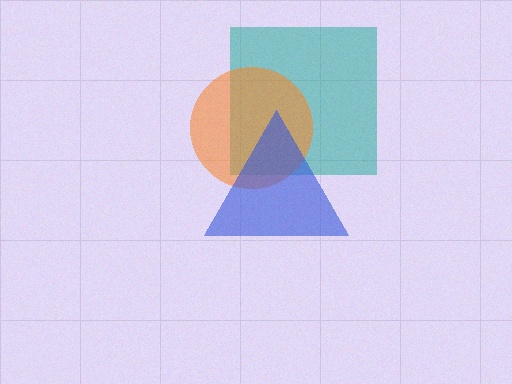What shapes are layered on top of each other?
The layered shapes are: a teal square, an orange circle, a blue triangle.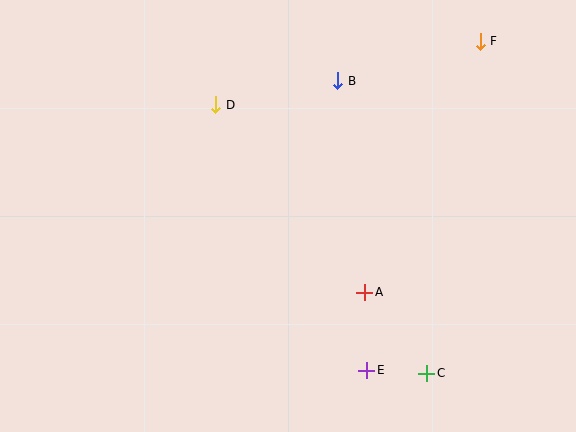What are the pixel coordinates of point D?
Point D is at (216, 105).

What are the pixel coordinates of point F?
Point F is at (480, 41).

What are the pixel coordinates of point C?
Point C is at (427, 373).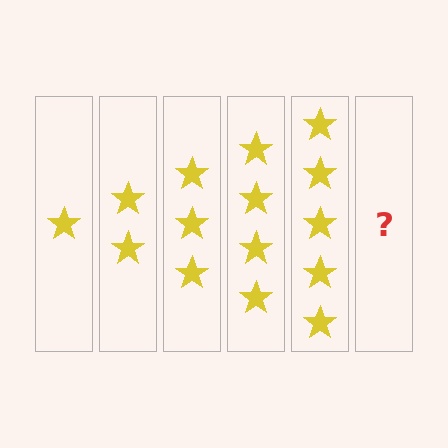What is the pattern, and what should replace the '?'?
The pattern is that each step adds one more star. The '?' should be 6 stars.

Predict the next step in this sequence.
The next step is 6 stars.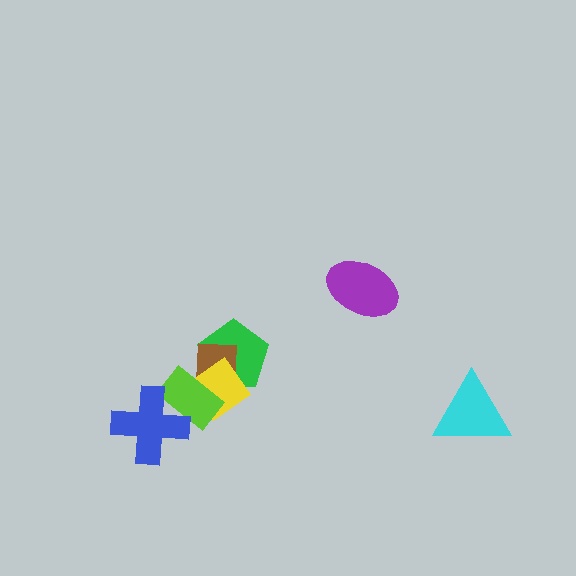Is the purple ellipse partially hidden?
No, no other shape covers it.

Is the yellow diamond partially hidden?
Yes, it is partially covered by another shape.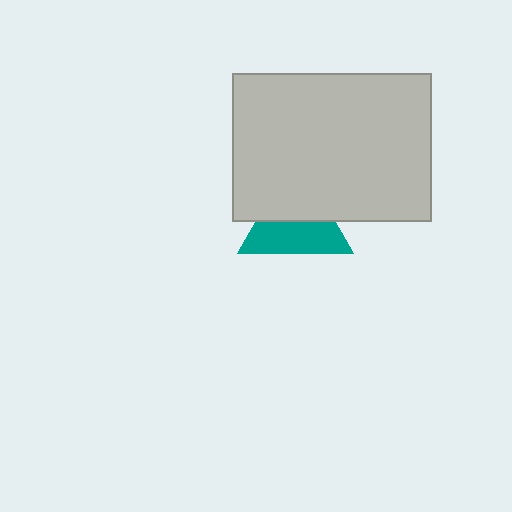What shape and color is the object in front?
The object in front is a light gray rectangle.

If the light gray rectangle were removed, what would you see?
You would see the complete teal triangle.